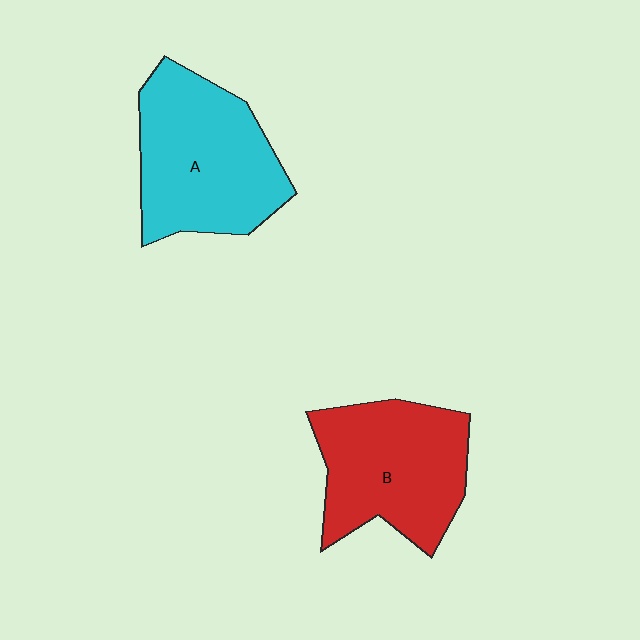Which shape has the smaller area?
Shape B (red).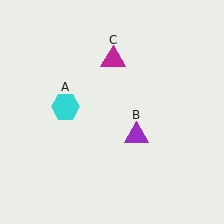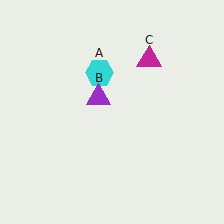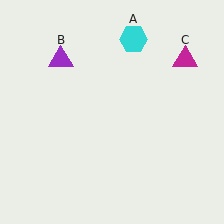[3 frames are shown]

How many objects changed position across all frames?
3 objects changed position: cyan hexagon (object A), purple triangle (object B), magenta triangle (object C).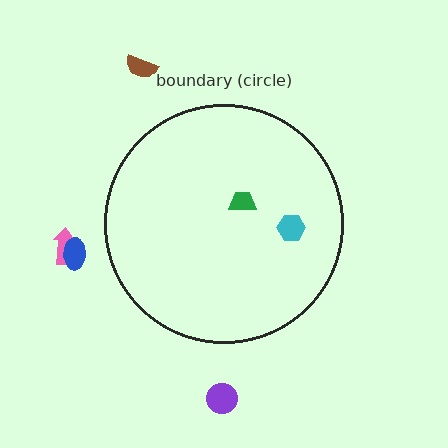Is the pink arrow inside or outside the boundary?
Outside.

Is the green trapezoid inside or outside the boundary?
Inside.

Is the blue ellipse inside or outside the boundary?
Outside.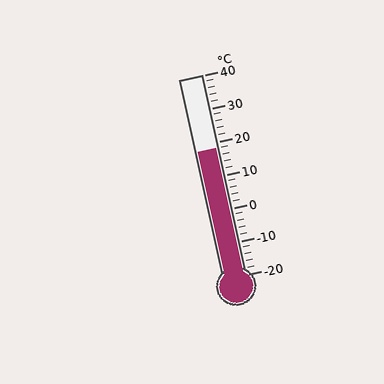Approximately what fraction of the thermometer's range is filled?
The thermometer is filled to approximately 65% of its range.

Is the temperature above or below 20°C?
The temperature is below 20°C.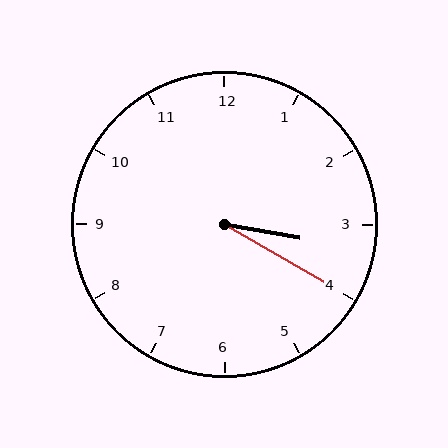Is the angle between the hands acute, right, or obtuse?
It is acute.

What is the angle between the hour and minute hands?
Approximately 20 degrees.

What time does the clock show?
3:20.